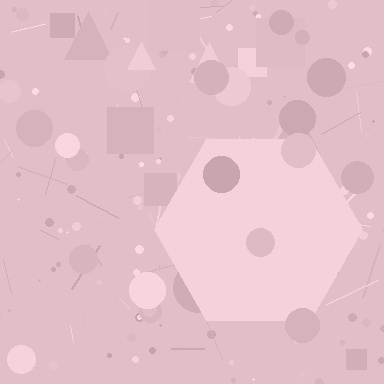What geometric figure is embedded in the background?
A hexagon is embedded in the background.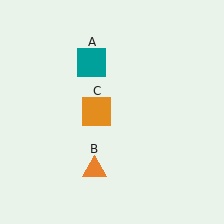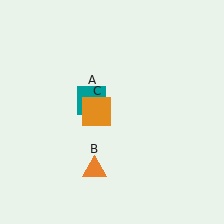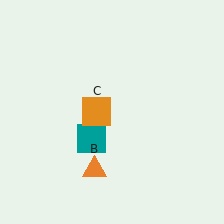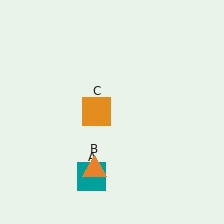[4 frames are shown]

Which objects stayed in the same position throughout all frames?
Orange triangle (object B) and orange square (object C) remained stationary.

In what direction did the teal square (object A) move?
The teal square (object A) moved down.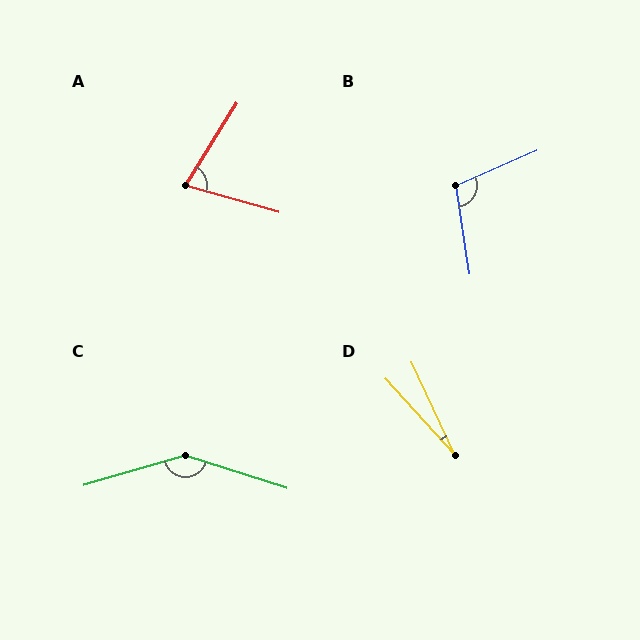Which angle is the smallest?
D, at approximately 18 degrees.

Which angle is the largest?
C, at approximately 146 degrees.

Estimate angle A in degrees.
Approximately 74 degrees.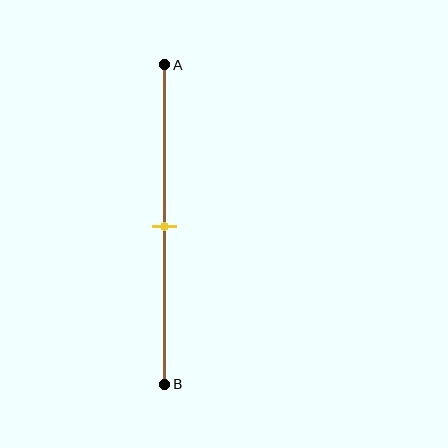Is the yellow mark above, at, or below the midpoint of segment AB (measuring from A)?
The yellow mark is approximately at the midpoint of segment AB.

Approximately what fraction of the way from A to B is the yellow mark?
The yellow mark is approximately 50% of the way from A to B.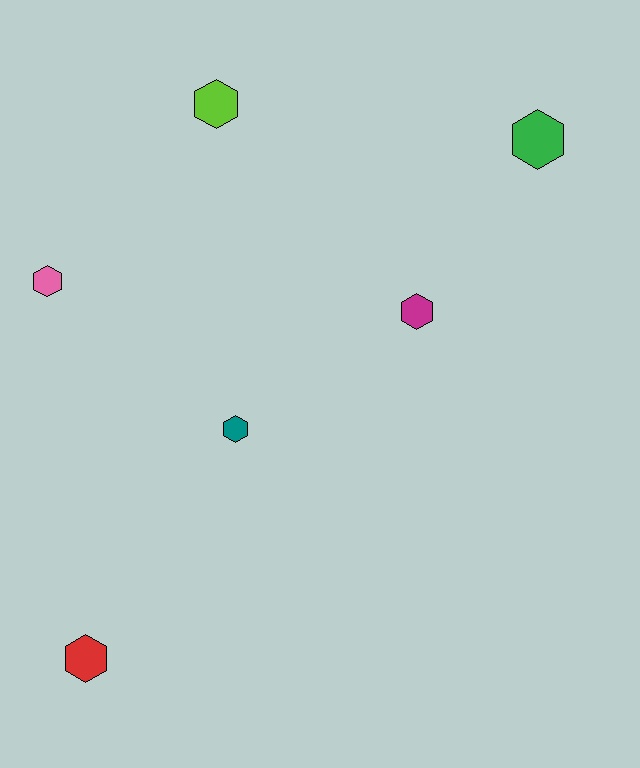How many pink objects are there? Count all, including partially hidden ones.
There is 1 pink object.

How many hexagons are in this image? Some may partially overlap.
There are 6 hexagons.